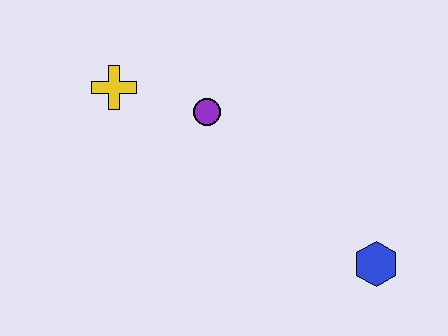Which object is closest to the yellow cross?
The purple circle is closest to the yellow cross.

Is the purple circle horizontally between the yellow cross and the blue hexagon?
Yes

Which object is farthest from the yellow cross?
The blue hexagon is farthest from the yellow cross.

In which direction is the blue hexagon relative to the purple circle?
The blue hexagon is to the right of the purple circle.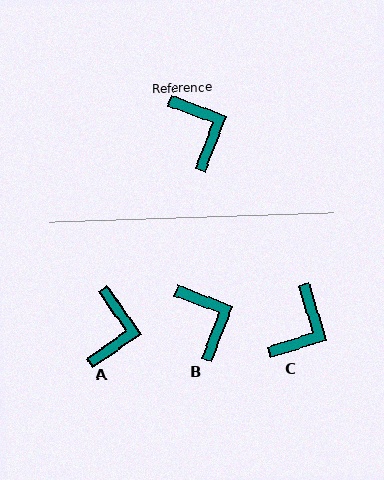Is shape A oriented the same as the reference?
No, it is off by about 34 degrees.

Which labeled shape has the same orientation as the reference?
B.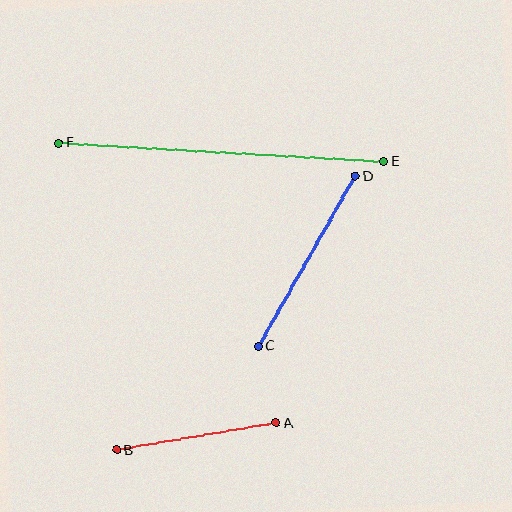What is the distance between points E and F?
The distance is approximately 325 pixels.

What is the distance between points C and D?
The distance is approximately 196 pixels.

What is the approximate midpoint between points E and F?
The midpoint is at approximately (221, 152) pixels.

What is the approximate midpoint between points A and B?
The midpoint is at approximately (197, 437) pixels.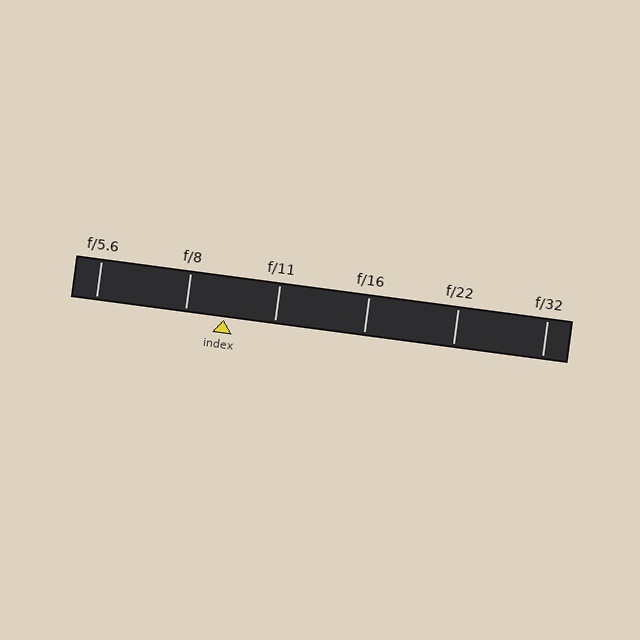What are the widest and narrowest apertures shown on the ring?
The widest aperture shown is f/5.6 and the narrowest is f/32.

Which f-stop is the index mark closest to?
The index mark is closest to f/8.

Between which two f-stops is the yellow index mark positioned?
The index mark is between f/8 and f/11.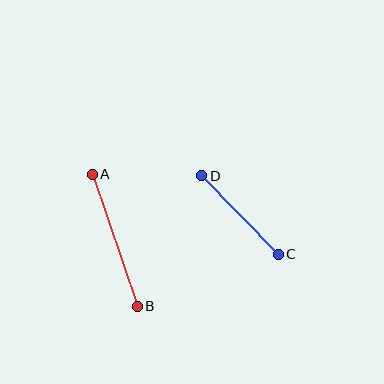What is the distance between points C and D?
The distance is approximately 110 pixels.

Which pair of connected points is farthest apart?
Points A and B are farthest apart.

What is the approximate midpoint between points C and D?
The midpoint is at approximately (240, 215) pixels.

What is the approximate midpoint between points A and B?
The midpoint is at approximately (115, 240) pixels.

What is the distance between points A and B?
The distance is approximately 139 pixels.